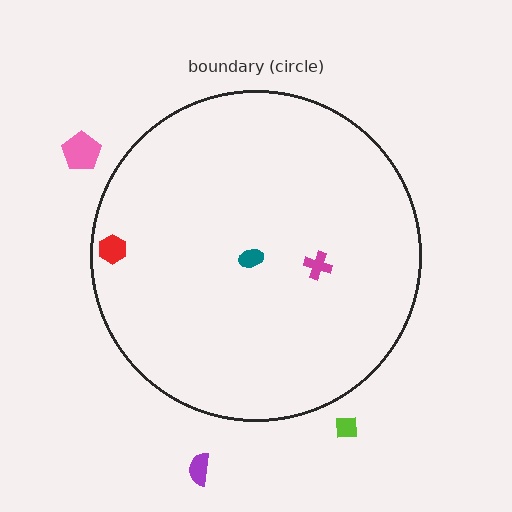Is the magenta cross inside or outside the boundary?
Inside.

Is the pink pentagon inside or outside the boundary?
Outside.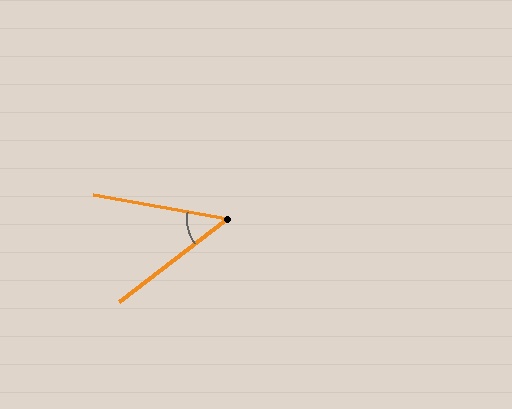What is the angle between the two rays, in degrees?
Approximately 48 degrees.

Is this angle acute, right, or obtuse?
It is acute.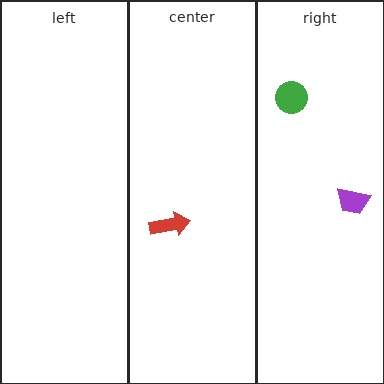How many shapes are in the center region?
1.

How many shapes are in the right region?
2.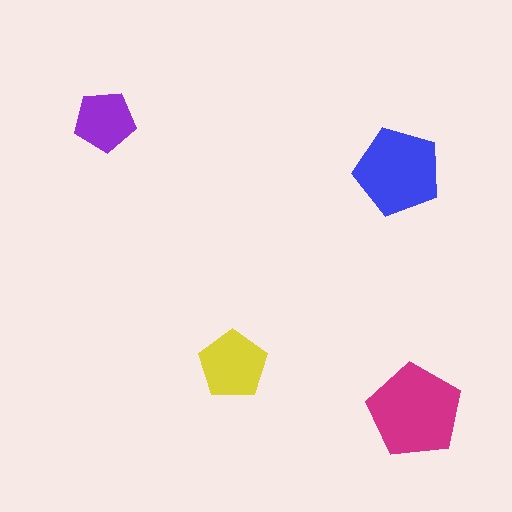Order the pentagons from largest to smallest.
the magenta one, the blue one, the yellow one, the purple one.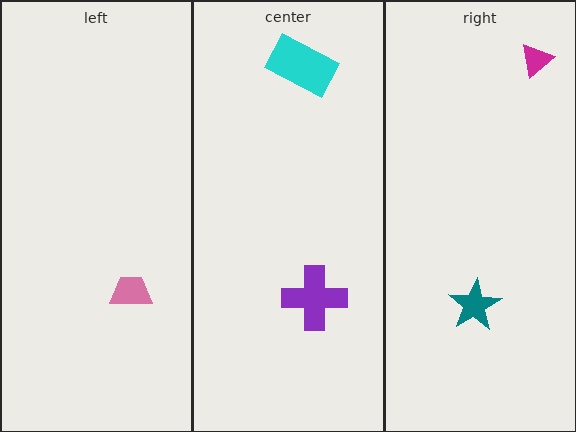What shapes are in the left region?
The pink trapezoid.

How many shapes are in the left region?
1.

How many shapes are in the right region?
2.